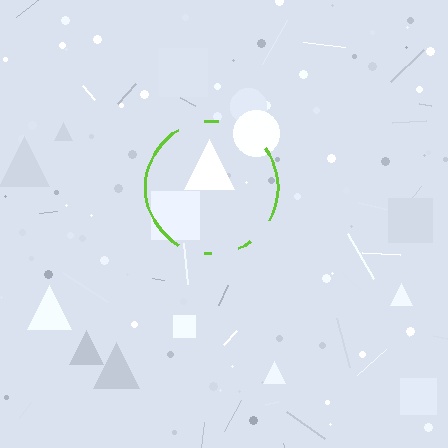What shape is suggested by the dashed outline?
The dashed outline suggests a circle.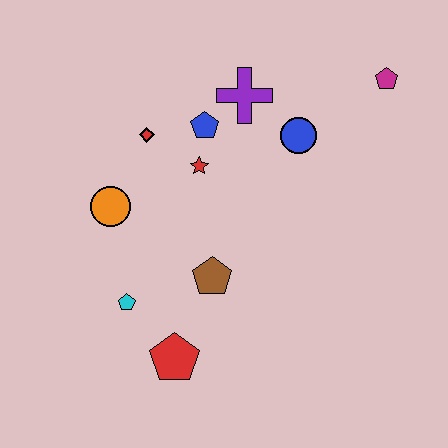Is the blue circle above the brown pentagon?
Yes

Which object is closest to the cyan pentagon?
The red pentagon is closest to the cyan pentagon.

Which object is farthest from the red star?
The magenta pentagon is farthest from the red star.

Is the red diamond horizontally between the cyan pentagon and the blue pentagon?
Yes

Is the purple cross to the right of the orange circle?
Yes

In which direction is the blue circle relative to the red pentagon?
The blue circle is above the red pentagon.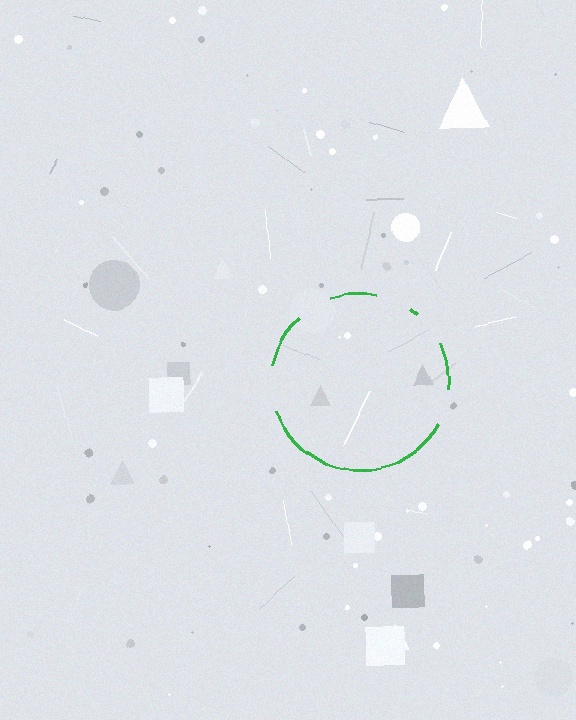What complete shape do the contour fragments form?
The contour fragments form a circle.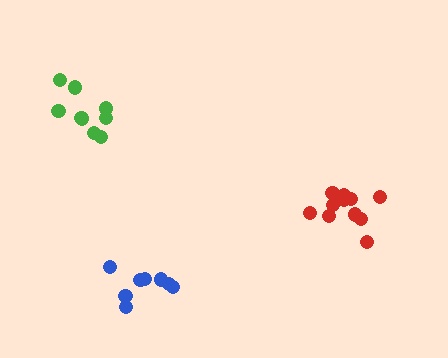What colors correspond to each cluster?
The clusters are colored: blue, red, green.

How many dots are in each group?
Group 1: 8 dots, Group 2: 11 dots, Group 3: 9 dots (28 total).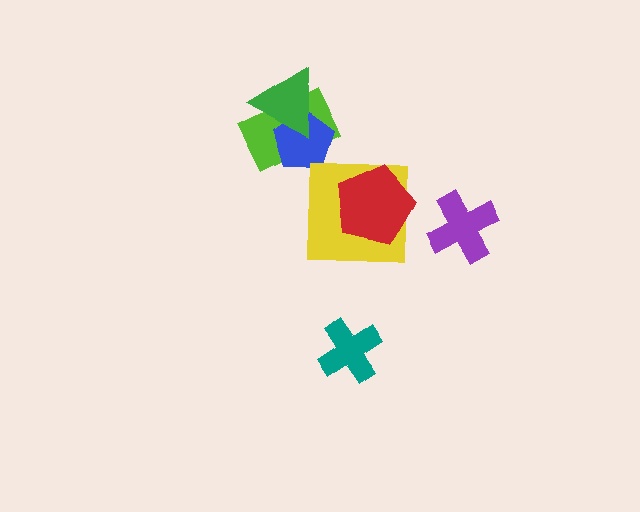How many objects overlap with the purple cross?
0 objects overlap with the purple cross.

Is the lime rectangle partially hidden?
Yes, it is partially covered by another shape.